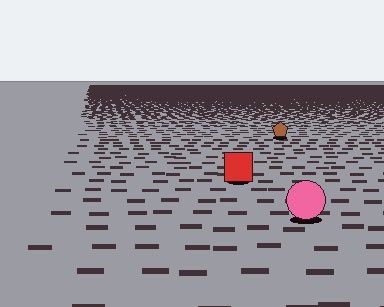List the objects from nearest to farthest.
From nearest to farthest: the pink circle, the red square, the brown pentagon.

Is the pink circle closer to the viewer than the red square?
Yes. The pink circle is closer — you can tell from the texture gradient: the ground texture is coarser near it.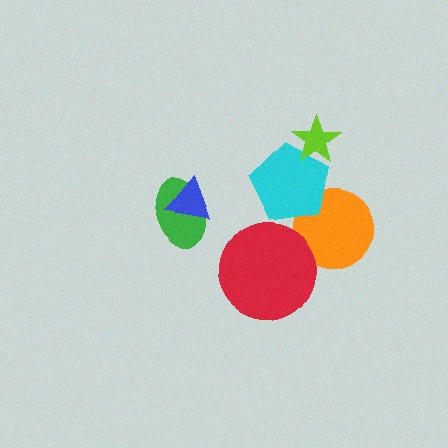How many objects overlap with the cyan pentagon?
2 objects overlap with the cyan pentagon.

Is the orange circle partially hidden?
Yes, it is partially covered by another shape.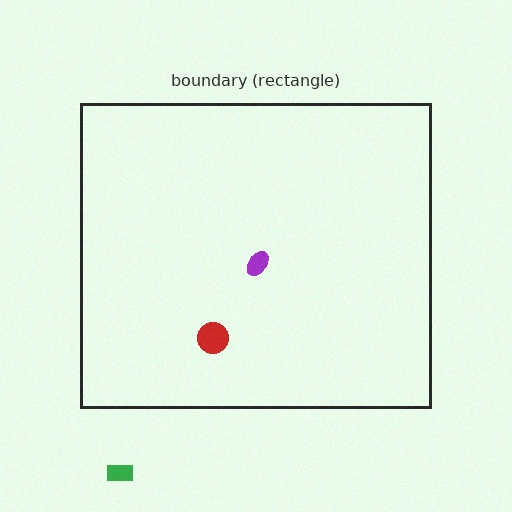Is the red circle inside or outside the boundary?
Inside.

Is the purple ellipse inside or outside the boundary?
Inside.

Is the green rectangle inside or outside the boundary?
Outside.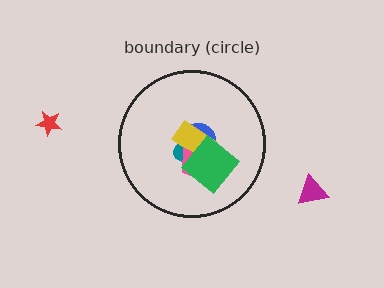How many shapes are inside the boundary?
5 inside, 2 outside.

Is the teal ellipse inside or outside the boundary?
Inside.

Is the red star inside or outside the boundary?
Outside.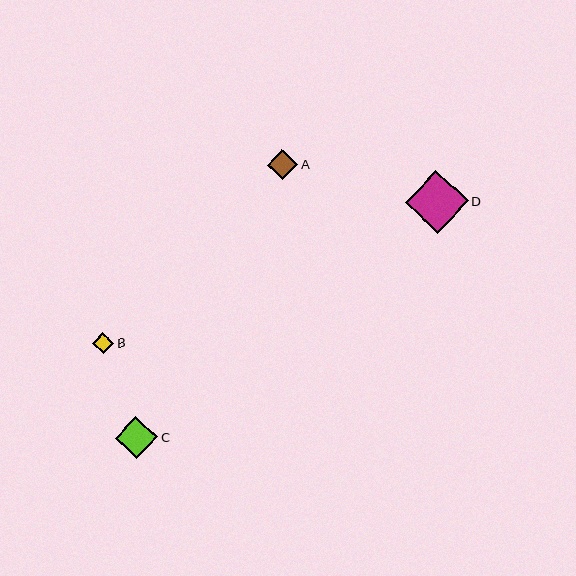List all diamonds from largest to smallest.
From largest to smallest: D, C, A, B.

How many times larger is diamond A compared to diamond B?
Diamond A is approximately 1.4 times the size of diamond B.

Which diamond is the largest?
Diamond D is the largest with a size of approximately 63 pixels.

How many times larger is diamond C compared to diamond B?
Diamond C is approximately 2.0 times the size of diamond B.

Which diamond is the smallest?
Diamond B is the smallest with a size of approximately 21 pixels.